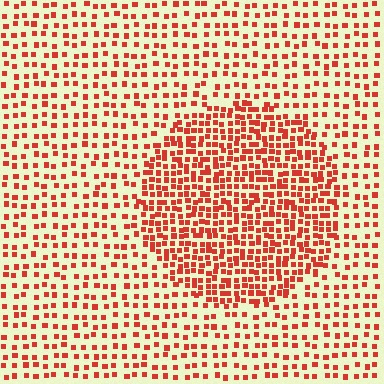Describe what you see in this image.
The image contains small red elements arranged at two different densities. A circle-shaped region is visible where the elements are more densely packed than the surrounding area.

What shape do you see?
I see a circle.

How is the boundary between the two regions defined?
The boundary is defined by a change in element density (approximately 2.0x ratio). All elements are the same color, size, and shape.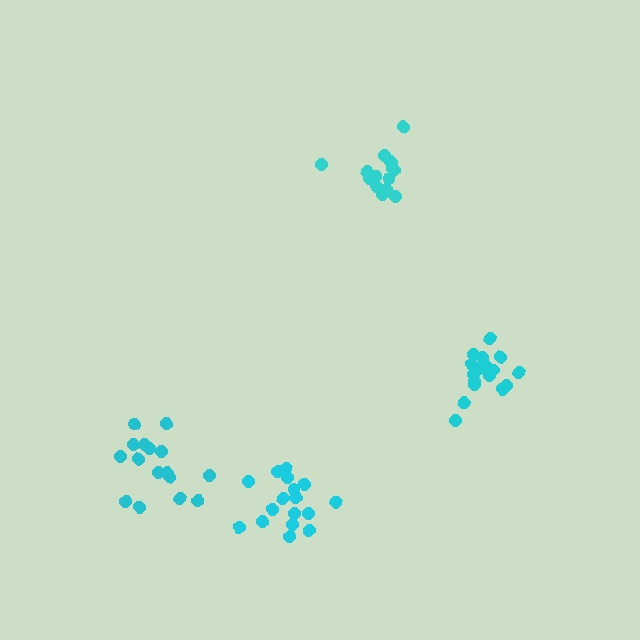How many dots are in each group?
Group 1: 16 dots, Group 2: 15 dots, Group 3: 17 dots, Group 4: 17 dots (65 total).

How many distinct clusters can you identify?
There are 4 distinct clusters.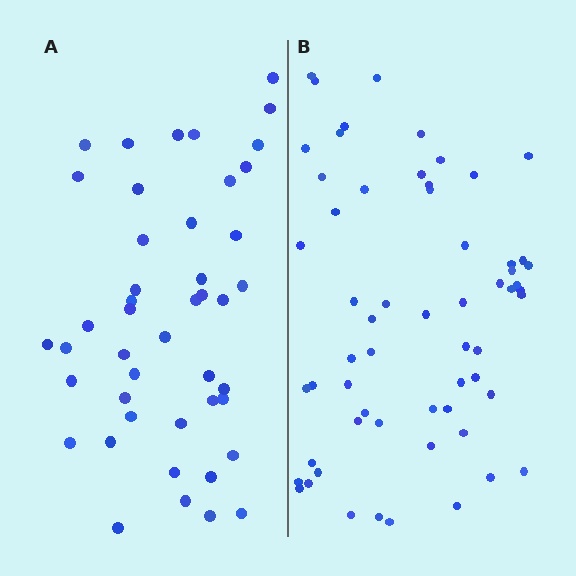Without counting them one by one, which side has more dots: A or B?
Region B (the right region) has more dots.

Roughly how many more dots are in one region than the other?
Region B has approximately 15 more dots than region A.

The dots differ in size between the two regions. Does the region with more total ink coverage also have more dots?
No. Region A has more total ink coverage because its dots are larger, but region B actually contains more individual dots. Total area can be misleading — the number of items is what matters here.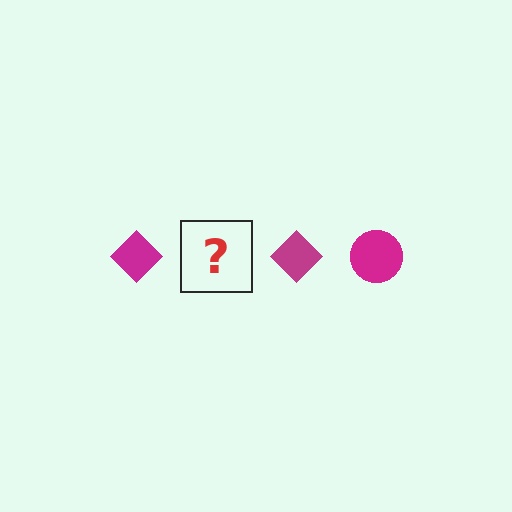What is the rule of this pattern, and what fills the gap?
The rule is that the pattern cycles through diamond, circle shapes in magenta. The gap should be filled with a magenta circle.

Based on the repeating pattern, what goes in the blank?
The blank should be a magenta circle.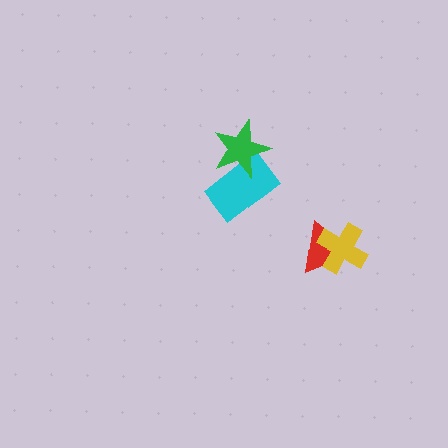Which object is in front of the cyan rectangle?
The green star is in front of the cyan rectangle.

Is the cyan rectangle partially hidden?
Yes, it is partially covered by another shape.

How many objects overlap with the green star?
1 object overlaps with the green star.